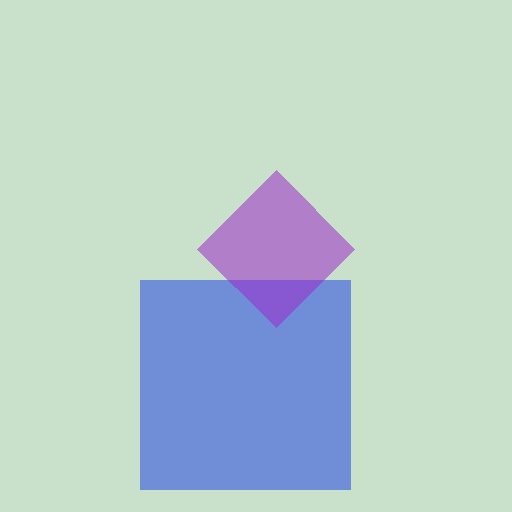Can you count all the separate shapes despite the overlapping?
Yes, there are 2 separate shapes.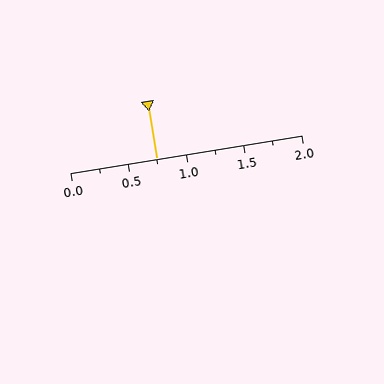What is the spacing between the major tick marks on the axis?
The major ticks are spaced 0.5 apart.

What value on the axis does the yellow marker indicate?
The marker indicates approximately 0.75.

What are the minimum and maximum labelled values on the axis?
The axis runs from 0.0 to 2.0.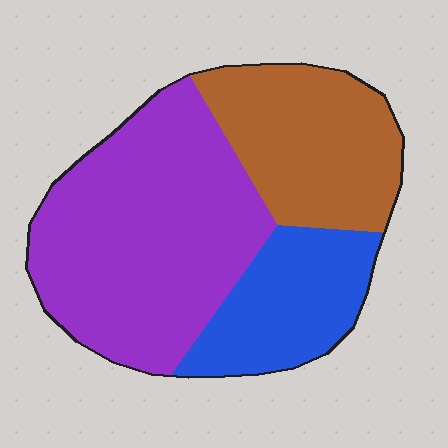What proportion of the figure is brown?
Brown takes up about one quarter (1/4) of the figure.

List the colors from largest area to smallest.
From largest to smallest: purple, brown, blue.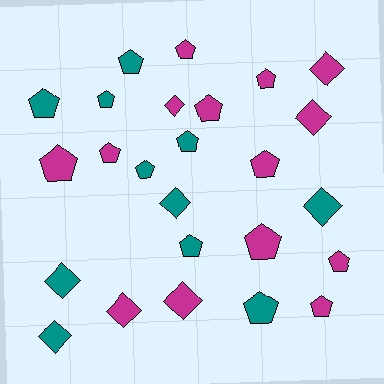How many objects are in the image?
There are 25 objects.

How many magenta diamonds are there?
There are 5 magenta diamonds.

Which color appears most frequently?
Magenta, with 14 objects.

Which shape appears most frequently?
Pentagon, with 16 objects.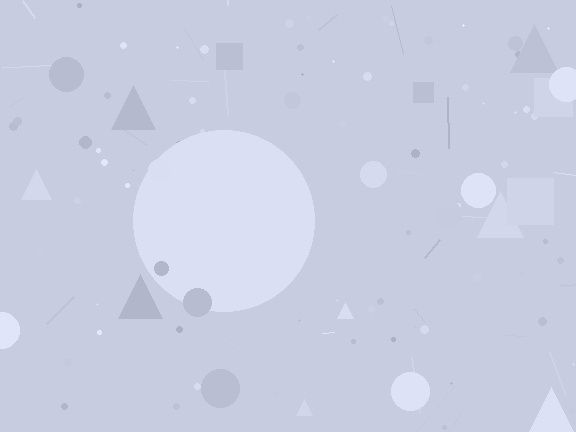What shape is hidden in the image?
A circle is hidden in the image.